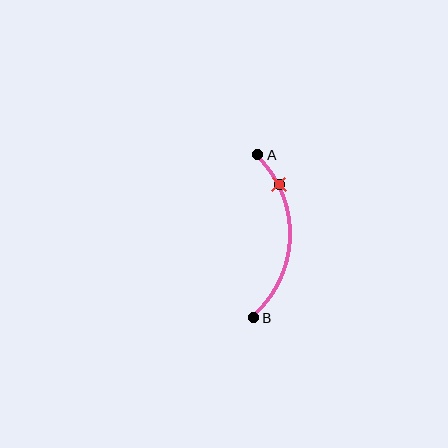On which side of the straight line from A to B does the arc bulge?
The arc bulges to the right of the straight line connecting A and B.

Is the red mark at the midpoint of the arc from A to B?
No. The red mark lies on the arc but is closer to endpoint A. The arc midpoint would be at the point on the curve equidistant along the arc from both A and B.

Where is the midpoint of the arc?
The arc midpoint is the point on the curve farthest from the straight line joining A and B. It sits to the right of that line.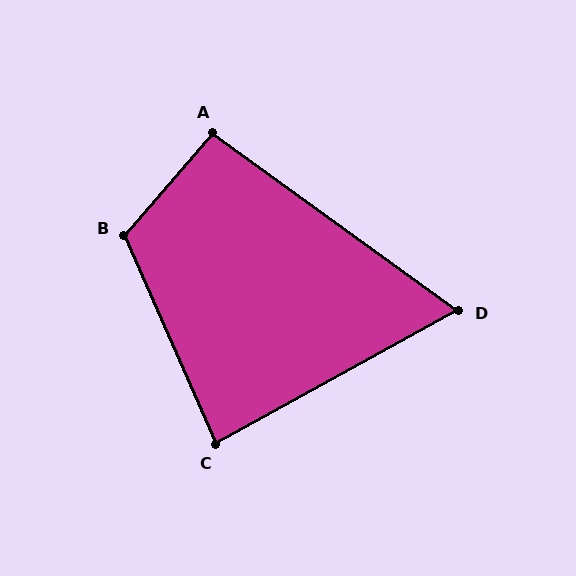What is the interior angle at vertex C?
Approximately 85 degrees (acute).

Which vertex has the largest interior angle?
B, at approximately 115 degrees.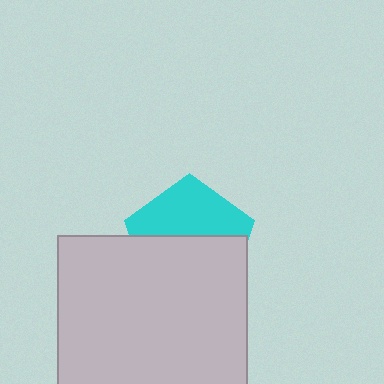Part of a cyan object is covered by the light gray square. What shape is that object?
It is a pentagon.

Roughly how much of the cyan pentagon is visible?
A small part of it is visible (roughly 44%).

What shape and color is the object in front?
The object in front is a light gray square.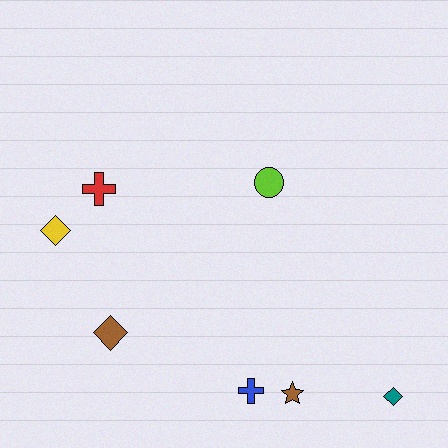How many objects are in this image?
There are 7 objects.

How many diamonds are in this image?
There are 3 diamonds.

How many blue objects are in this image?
There is 1 blue object.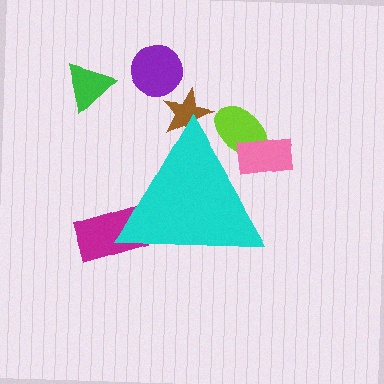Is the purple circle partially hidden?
No, the purple circle is fully visible.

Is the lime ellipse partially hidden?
Yes, the lime ellipse is partially hidden behind the cyan triangle.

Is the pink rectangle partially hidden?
Yes, the pink rectangle is partially hidden behind the cyan triangle.